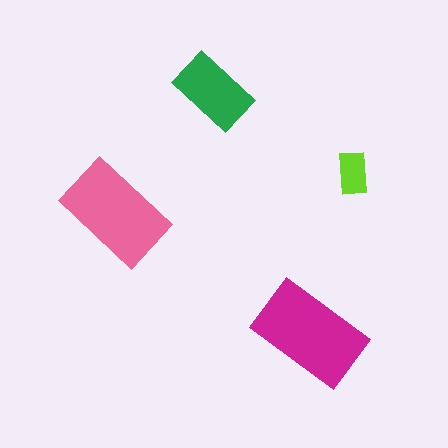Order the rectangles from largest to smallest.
the magenta one, the pink one, the green one, the lime one.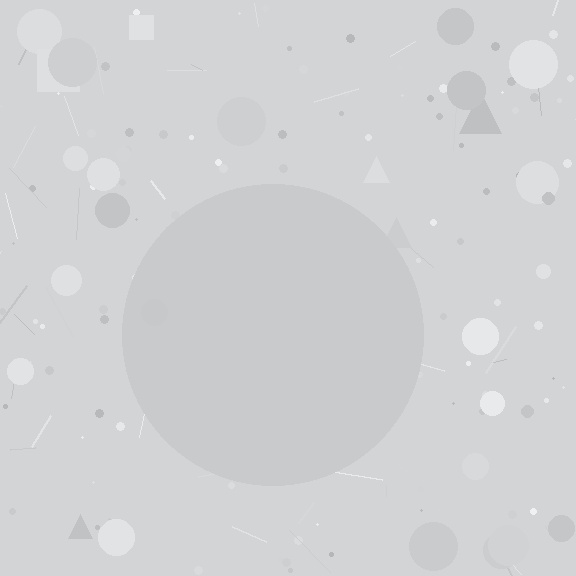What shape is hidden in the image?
A circle is hidden in the image.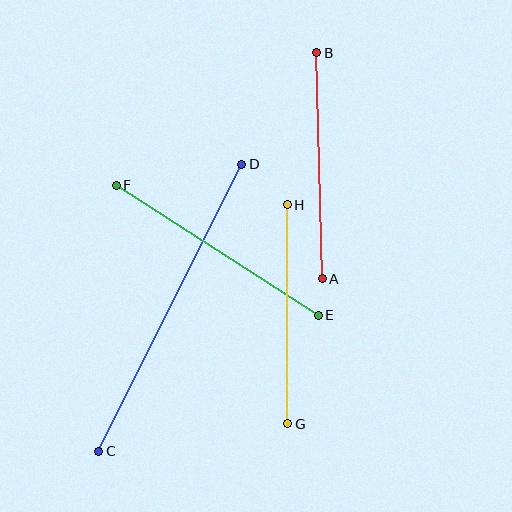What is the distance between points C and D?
The distance is approximately 321 pixels.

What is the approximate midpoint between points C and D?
The midpoint is at approximately (170, 308) pixels.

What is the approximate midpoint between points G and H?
The midpoint is at approximately (288, 314) pixels.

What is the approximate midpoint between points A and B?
The midpoint is at approximately (319, 166) pixels.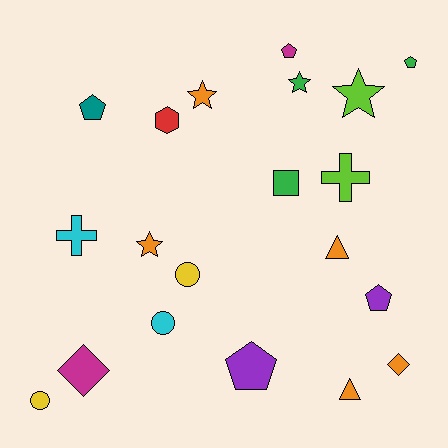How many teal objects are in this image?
There is 1 teal object.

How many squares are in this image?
There is 1 square.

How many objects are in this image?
There are 20 objects.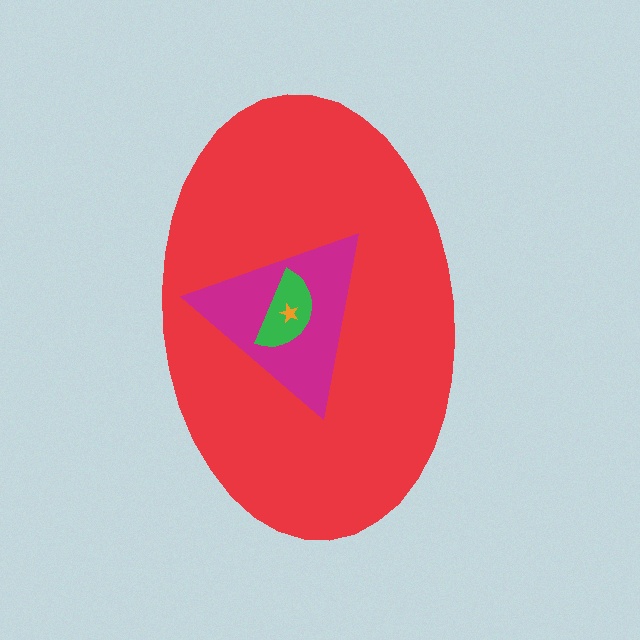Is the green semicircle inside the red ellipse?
Yes.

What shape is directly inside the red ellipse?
The magenta triangle.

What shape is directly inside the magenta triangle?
The green semicircle.